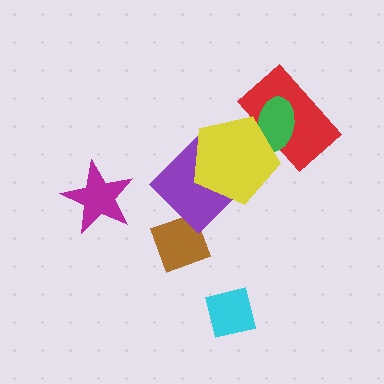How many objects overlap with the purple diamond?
2 objects overlap with the purple diamond.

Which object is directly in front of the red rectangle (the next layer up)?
The green ellipse is directly in front of the red rectangle.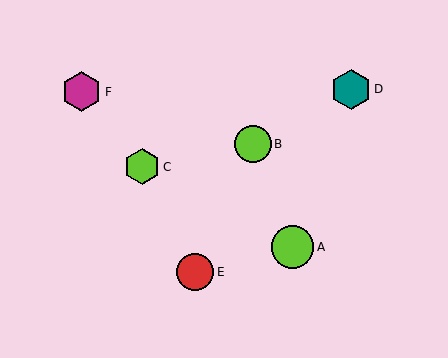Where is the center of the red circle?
The center of the red circle is at (195, 272).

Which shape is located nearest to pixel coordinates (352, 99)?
The teal hexagon (labeled D) at (351, 89) is nearest to that location.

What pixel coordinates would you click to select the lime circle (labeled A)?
Click at (293, 247) to select the lime circle A.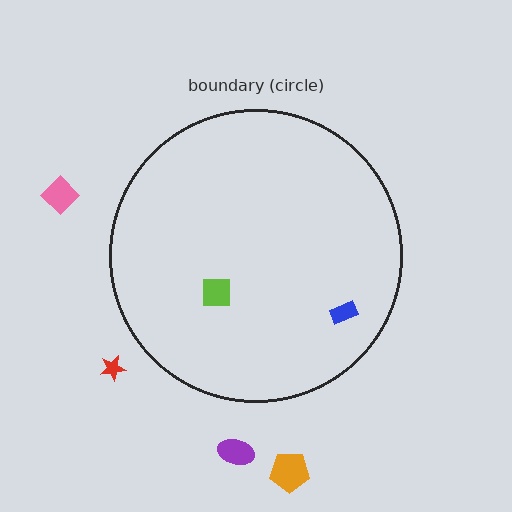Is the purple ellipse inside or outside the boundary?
Outside.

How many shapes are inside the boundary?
2 inside, 4 outside.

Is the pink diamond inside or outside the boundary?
Outside.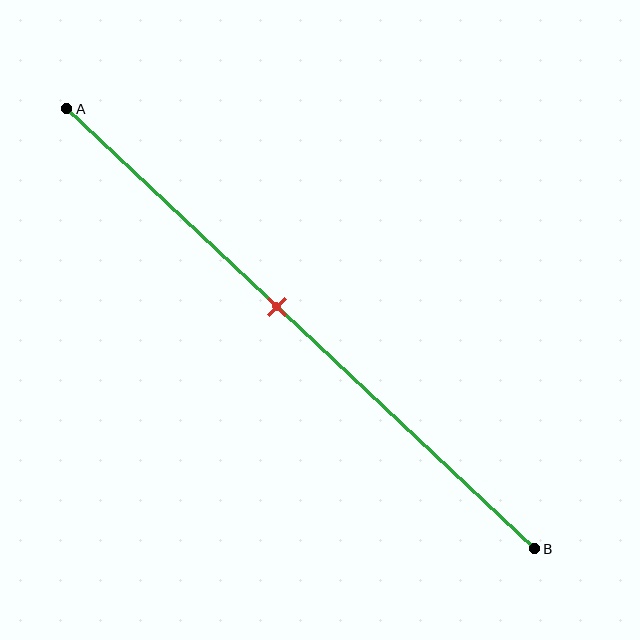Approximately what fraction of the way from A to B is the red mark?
The red mark is approximately 45% of the way from A to B.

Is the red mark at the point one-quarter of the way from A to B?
No, the mark is at about 45% from A, not at the 25% one-quarter point.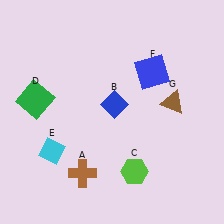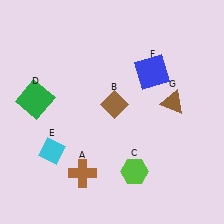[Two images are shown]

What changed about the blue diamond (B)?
In Image 1, B is blue. In Image 2, it changed to brown.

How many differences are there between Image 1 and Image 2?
There is 1 difference between the two images.